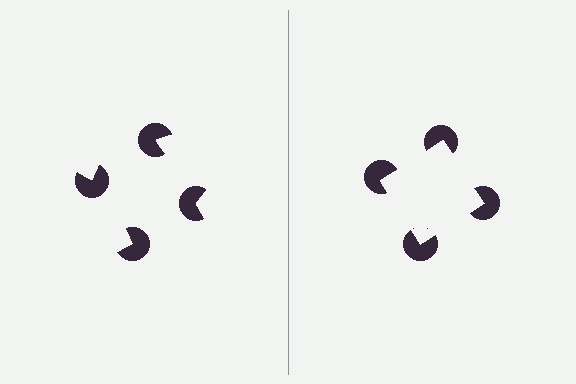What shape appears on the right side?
An illusory square.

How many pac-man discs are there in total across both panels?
8 — 4 on each side.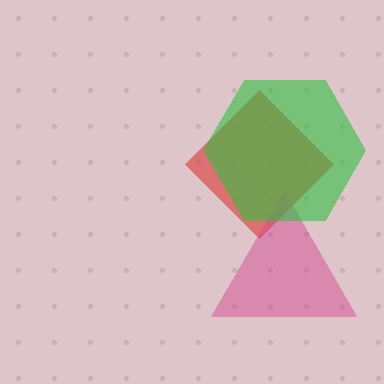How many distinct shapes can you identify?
There are 3 distinct shapes: a red diamond, a magenta triangle, a green hexagon.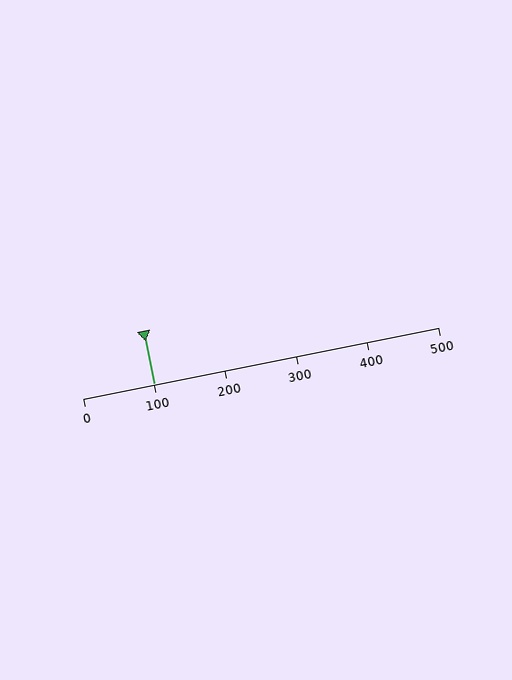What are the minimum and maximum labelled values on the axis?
The axis runs from 0 to 500.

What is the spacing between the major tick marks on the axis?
The major ticks are spaced 100 apart.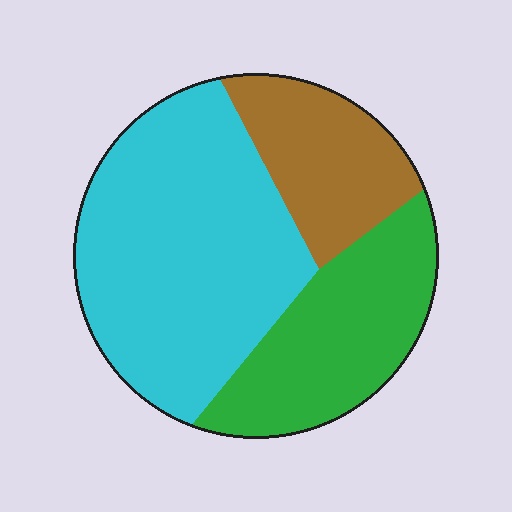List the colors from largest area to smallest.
From largest to smallest: cyan, green, brown.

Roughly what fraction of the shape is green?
Green takes up about one quarter (1/4) of the shape.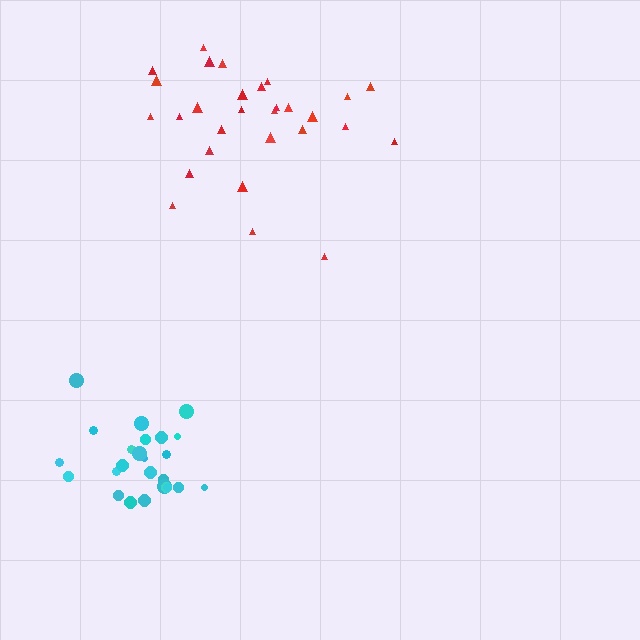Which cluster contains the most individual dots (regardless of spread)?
Red (29).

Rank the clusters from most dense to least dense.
cyan, red.